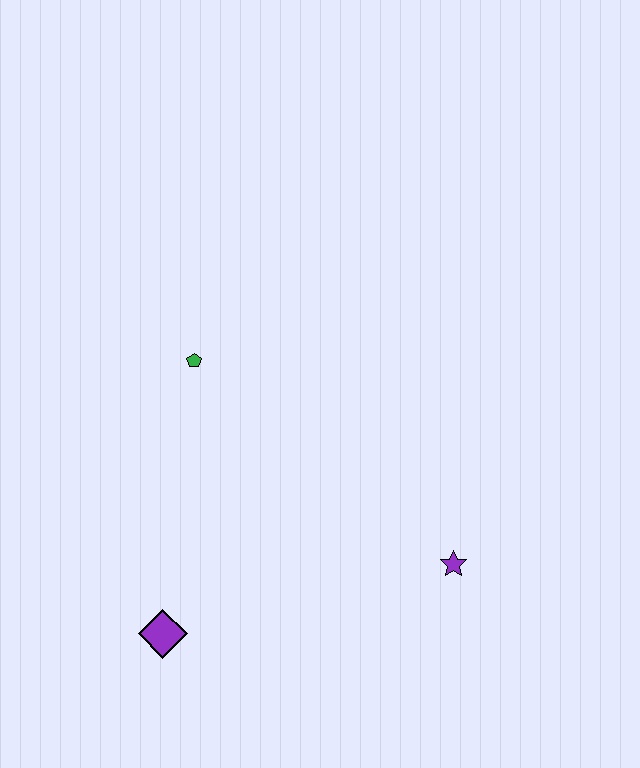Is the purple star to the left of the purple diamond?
No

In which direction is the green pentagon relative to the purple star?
The green pentagon is to the left of the purple star.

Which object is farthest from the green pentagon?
The purple star is farthest from the green pentagon.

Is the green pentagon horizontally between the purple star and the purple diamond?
Yes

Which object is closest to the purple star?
The purple diamond is closest to the purple star.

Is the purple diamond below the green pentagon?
Yes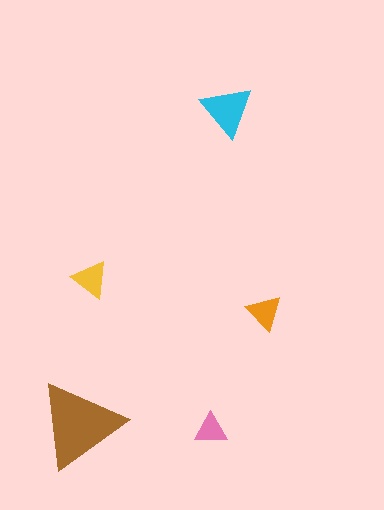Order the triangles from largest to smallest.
the brown one, the cyan one, the yellow one, the orange one, the pink one.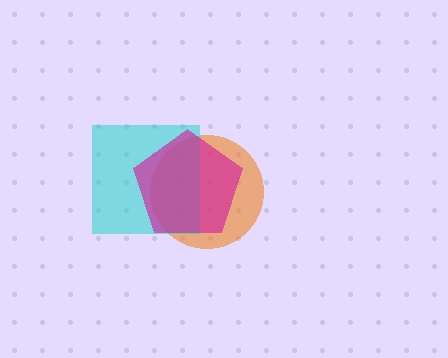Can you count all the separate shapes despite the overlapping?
Yes, there are 3 separate shapes.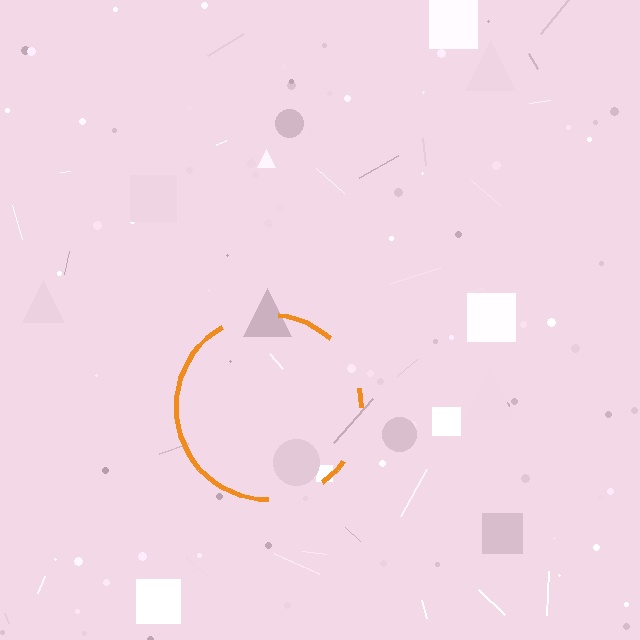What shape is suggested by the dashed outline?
The dashed outline suggests a circle.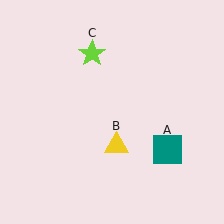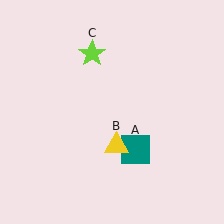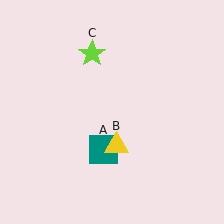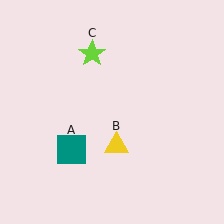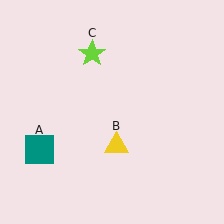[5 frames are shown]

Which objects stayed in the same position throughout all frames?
Yellow triangle (object B) and lime star (object C) remained stationary.